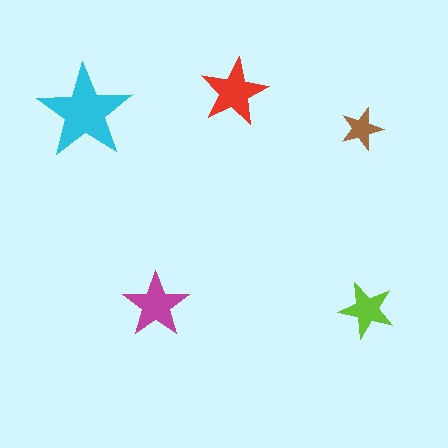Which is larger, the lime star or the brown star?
The lime one.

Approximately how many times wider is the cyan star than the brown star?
About 2 times wider.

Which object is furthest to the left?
The cyan star is leftmost.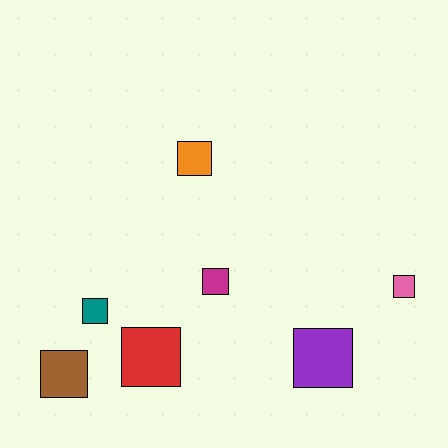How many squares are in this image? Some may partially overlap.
There are 7 squares.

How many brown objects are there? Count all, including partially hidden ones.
There is 1 brown object.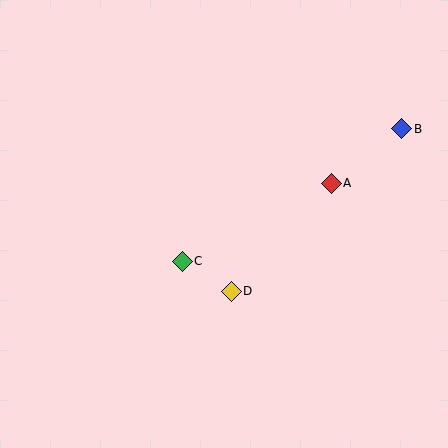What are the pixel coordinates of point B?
Point B is at (402, 129).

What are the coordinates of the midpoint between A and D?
The midpoint between A and D is at (281, 237).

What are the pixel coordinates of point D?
Point D is at (231, 291).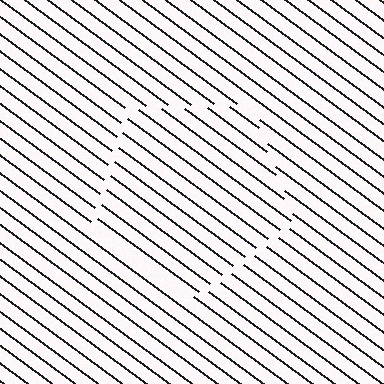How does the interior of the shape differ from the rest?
The interior of the shape contains the same grating, shifted by half a period — the contour is defined by the phase discontinuity where line-ends from the inner and outer gratings abut.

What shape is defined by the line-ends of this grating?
An illusory pentagon. The interior of the shape contains the same grating, shifted by half a period — the contour is defined by the phase discontinuity where line-ends from the inner and outer gratings abut.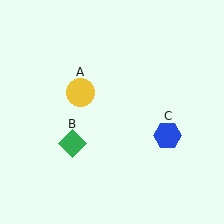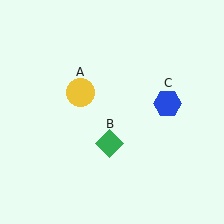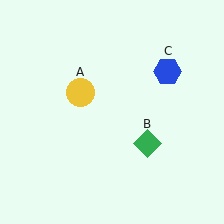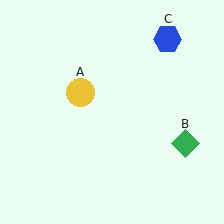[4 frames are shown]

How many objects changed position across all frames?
2 objects changed position: green diamond (object B), blue hexagon (object C).